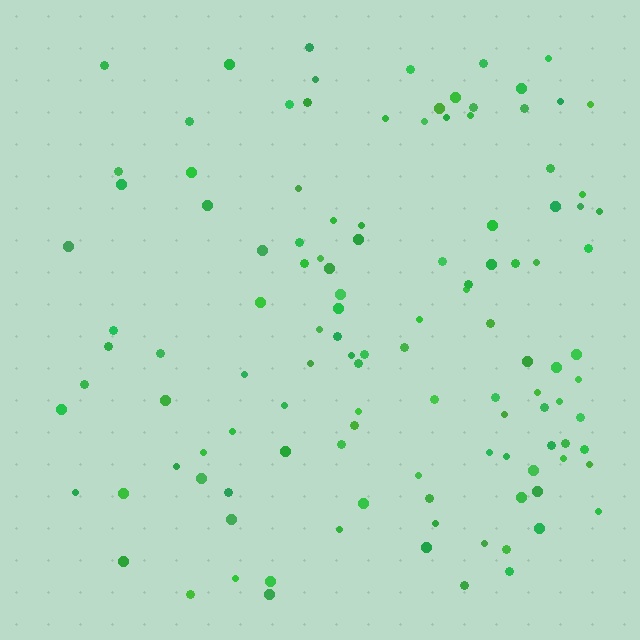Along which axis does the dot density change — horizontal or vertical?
Horizontal.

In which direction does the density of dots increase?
From left to right, with the right side densest.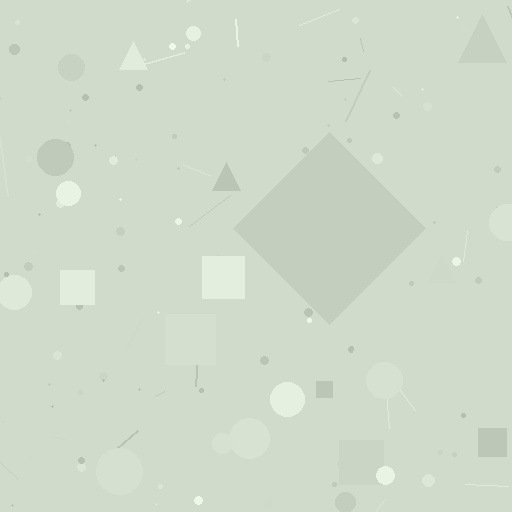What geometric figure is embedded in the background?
A diamond is embedded in the background.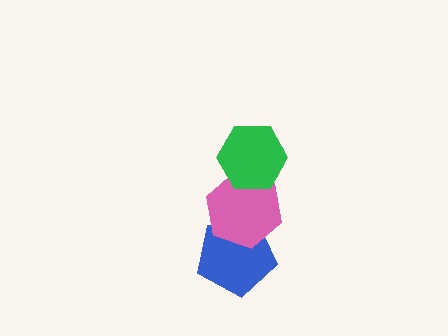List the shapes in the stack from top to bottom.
From top to bottom: the green hexagon, the pink hexagon, the blue pentagon.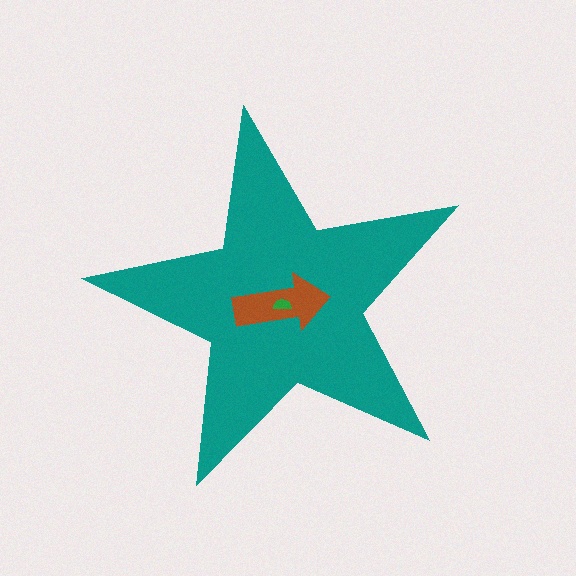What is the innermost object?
The green semicircle.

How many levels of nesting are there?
3.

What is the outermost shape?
The teal star.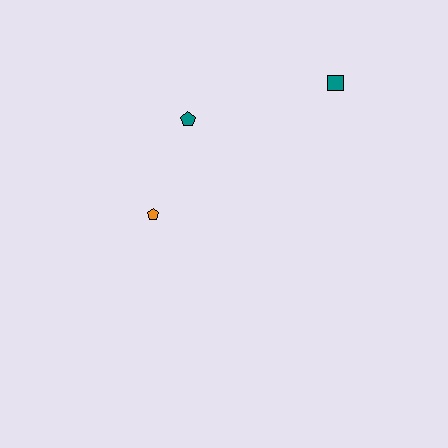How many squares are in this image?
There is 1 square.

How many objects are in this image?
There are 3 objects.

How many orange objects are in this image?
There is 1 orange object.